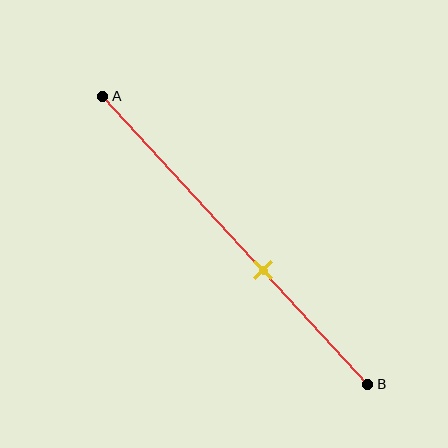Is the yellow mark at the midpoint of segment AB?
No, the mark is at about 60% from A, not at the 50% midpoint.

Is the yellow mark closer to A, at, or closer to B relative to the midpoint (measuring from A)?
The yellow mark is closer to point B than the midpoint of segment AB.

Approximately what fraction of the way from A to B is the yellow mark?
The yellow mark is approximately 60% of the way from A to B.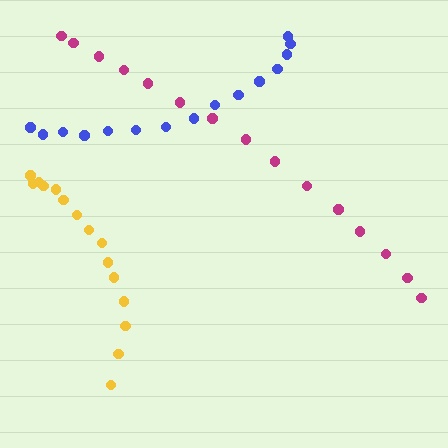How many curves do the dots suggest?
There are 3 distinct paths.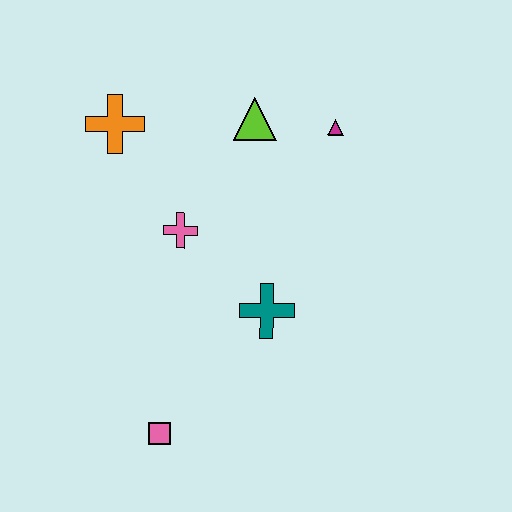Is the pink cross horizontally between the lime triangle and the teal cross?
No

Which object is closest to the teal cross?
The pink cross is closest to the teal cross.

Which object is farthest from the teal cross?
The orange cross is farthest from the teal cross.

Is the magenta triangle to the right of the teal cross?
Yes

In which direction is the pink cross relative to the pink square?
The pink cross is above the pink square.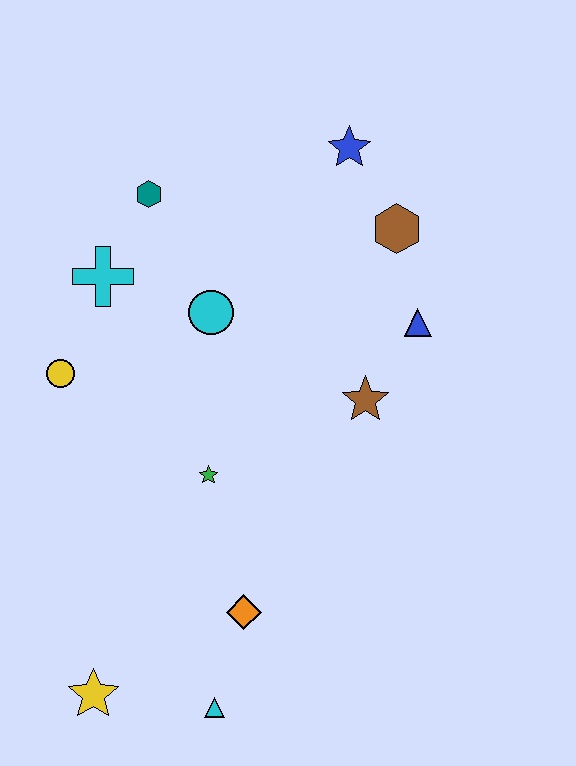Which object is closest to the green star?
The orange diamond is closest to the green star.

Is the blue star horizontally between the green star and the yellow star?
No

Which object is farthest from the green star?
The blue star is farthest from the green star.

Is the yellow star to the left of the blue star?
Yes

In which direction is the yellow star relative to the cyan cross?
The yellow star is below the cyan cross.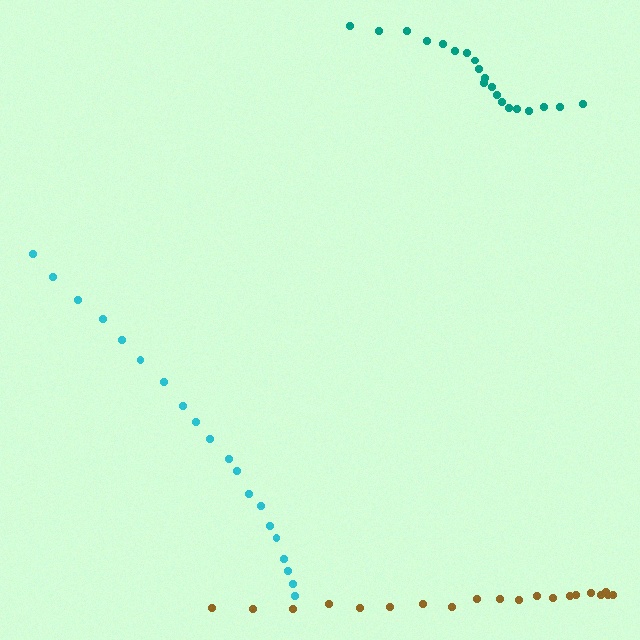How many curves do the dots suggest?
There are 3 distinct paths.